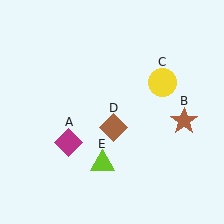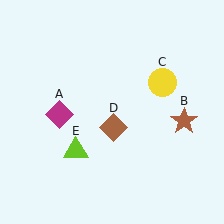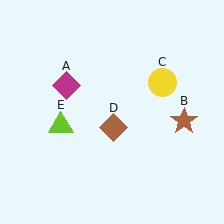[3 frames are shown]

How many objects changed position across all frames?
2 objects changed position: magenta diamond (object A), lime triangle (object E).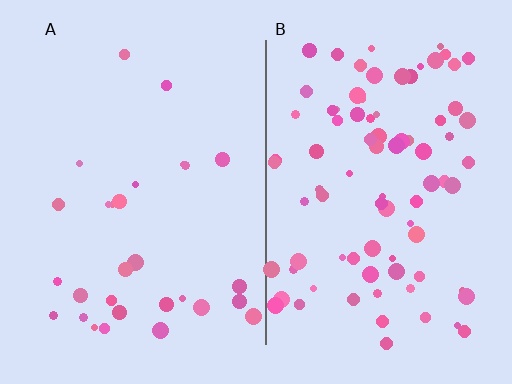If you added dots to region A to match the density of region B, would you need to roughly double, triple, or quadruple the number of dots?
Approximately triple.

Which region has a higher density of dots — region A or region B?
B (the right).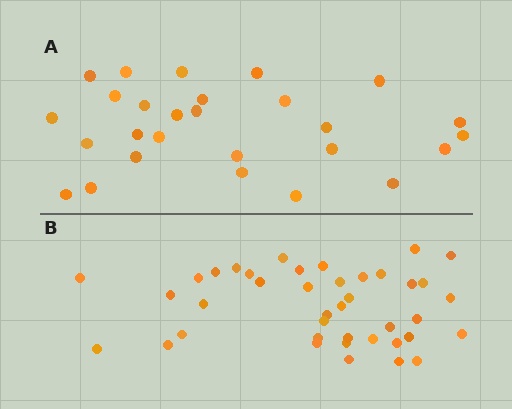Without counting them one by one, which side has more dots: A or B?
Region B (the bottom region) has more dots.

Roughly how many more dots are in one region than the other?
Region B has approximately 15 more dots than region A.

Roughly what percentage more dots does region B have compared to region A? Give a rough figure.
About 50% more.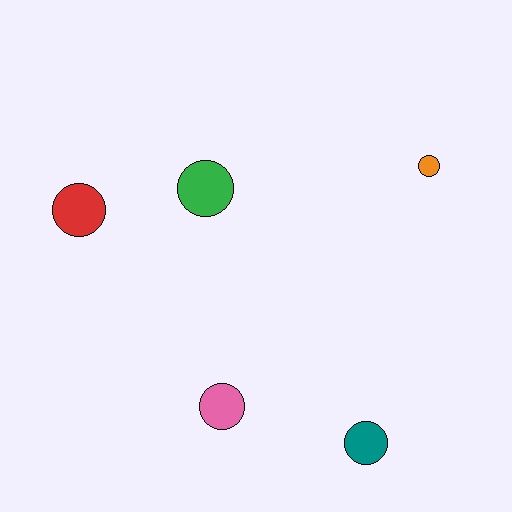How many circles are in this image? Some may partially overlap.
There are 5 circles.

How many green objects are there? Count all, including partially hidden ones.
There is 1 green object.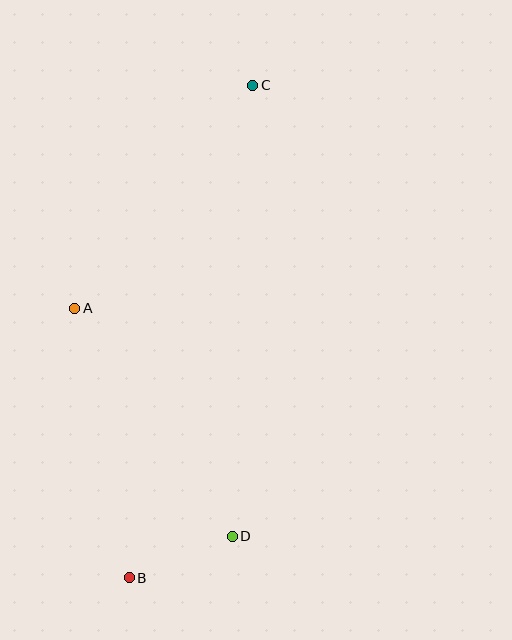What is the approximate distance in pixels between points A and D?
The distance between A and D is approximately 277 pixels.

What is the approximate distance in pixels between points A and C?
The distance between A and C is approximately 285 pixels.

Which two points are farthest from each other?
Points B and C are farthest from each other.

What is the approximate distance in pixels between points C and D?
The distance between C and D is approximately 451 pixels.